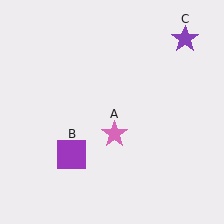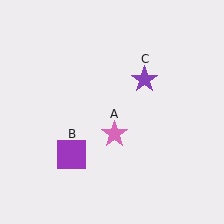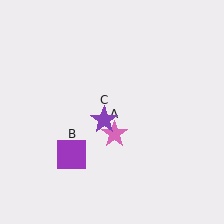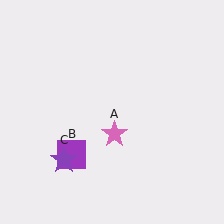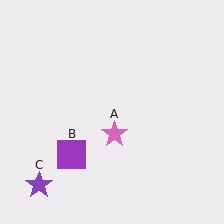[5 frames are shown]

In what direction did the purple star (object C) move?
The purple star (object C) moved down and to the left.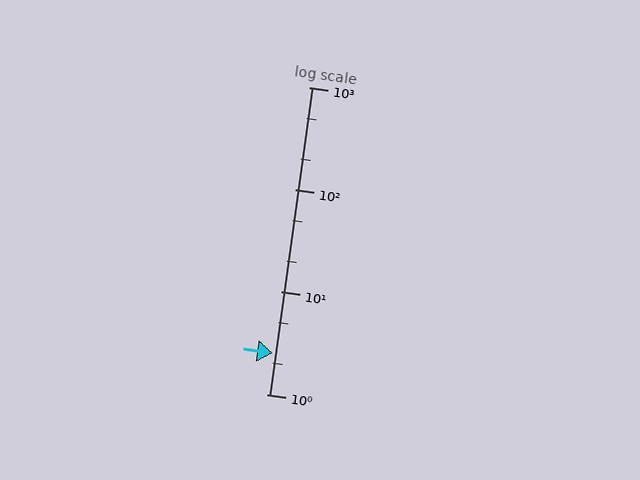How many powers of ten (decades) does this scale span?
The scale spans 3 decades, from 1 to 1000.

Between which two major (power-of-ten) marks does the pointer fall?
The pointer is between 1 and 10.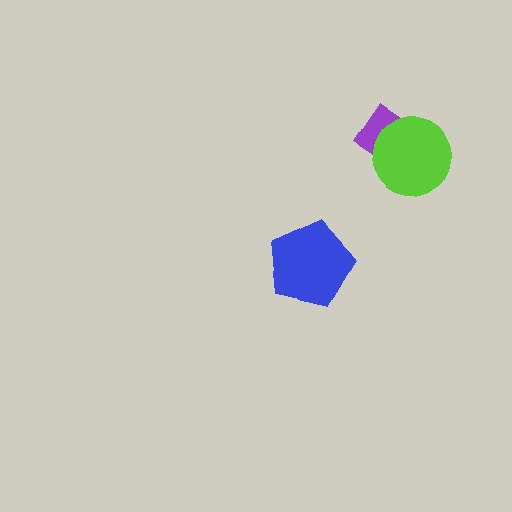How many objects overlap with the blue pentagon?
0 objects overlap with the blue pentagon.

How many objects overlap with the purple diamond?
1 object overlaps with the purple diamond.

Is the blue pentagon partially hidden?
No, no other shape covers it.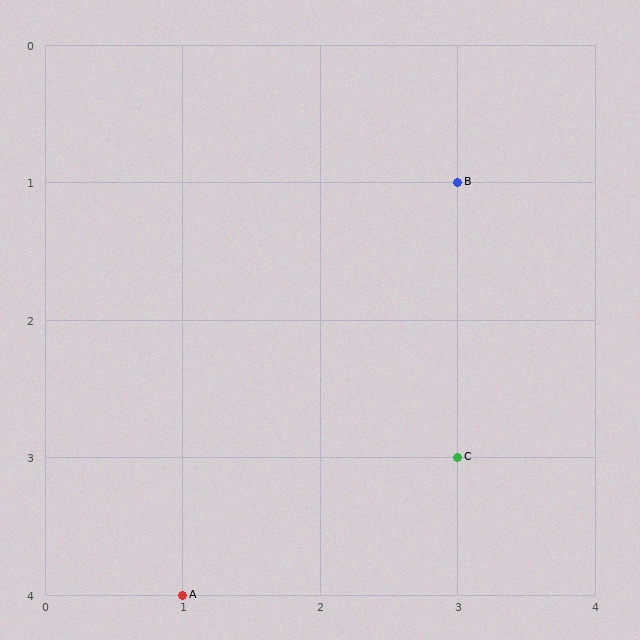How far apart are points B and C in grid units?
Points B and C are 2 rows apart.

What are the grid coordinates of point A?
Point A is at grid coordinates (1, 4).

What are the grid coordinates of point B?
Point B is at grid coordinates (3, 1).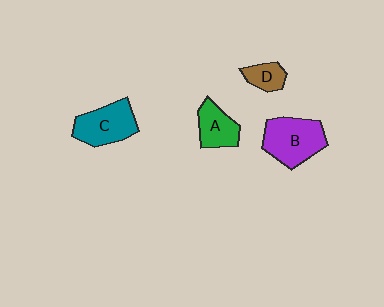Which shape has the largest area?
Shape B (purple).